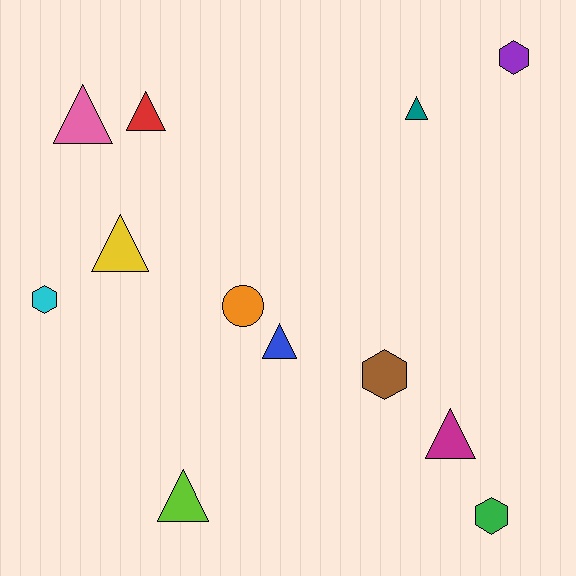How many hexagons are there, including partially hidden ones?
There are 4 hexagons.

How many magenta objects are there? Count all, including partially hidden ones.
There is 1 magenta object.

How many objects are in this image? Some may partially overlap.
There are 12 objects.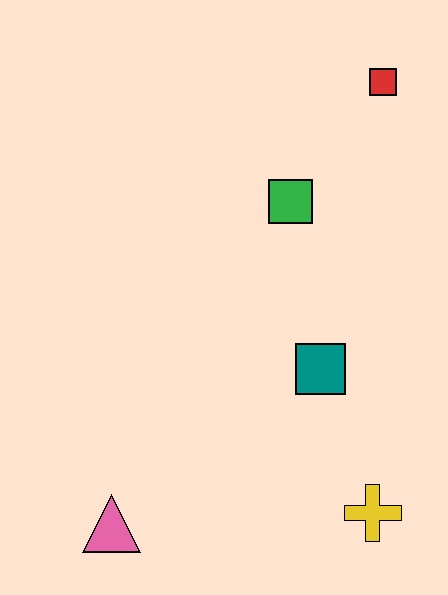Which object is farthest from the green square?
The pink triangle is farthest from the green square.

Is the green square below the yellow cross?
No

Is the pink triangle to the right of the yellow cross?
No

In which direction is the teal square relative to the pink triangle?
The teal square is to the right of the pink triangle.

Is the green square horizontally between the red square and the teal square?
No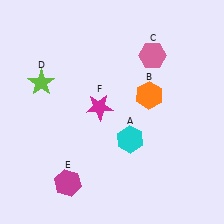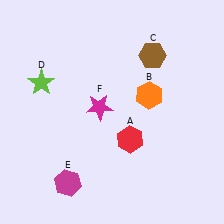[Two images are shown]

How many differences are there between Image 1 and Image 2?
There are 2 differences between the two images.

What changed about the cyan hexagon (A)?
In Image 1, A is cyan. In Image 2, it changed to red.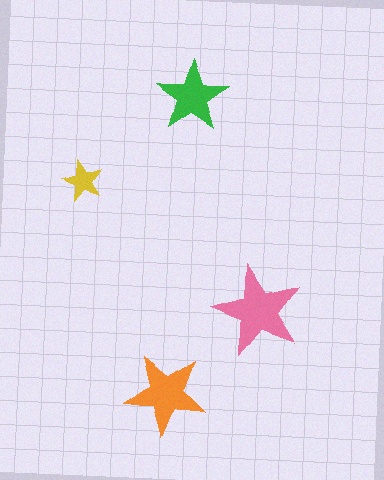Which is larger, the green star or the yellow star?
The green one.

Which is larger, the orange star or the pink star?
The pink one.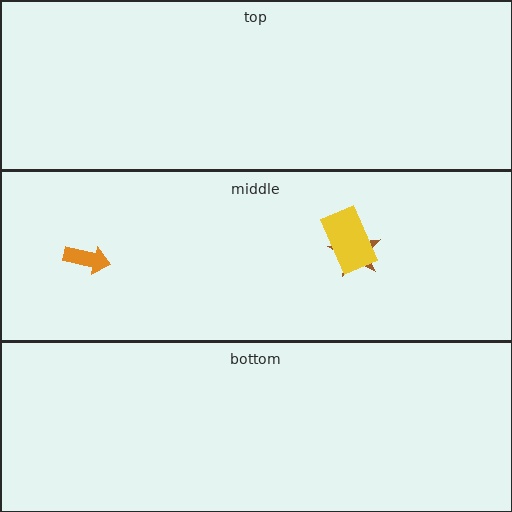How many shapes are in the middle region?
3.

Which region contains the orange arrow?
The middle region.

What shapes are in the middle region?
The orange arrow, the brown star, the yellow rectangle.